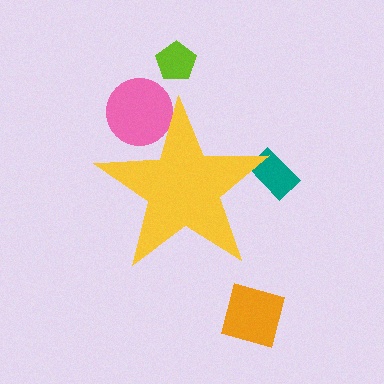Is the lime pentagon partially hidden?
No, the lime pentagon is fully visible.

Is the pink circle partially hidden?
Yes, the pink circle is partially hidden behind the yellow star.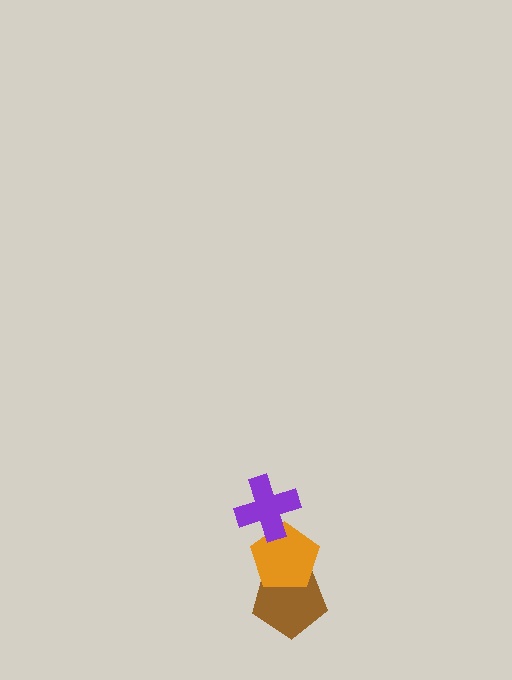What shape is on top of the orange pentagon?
The purple cross is on top of the orange pentagon.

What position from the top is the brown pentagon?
The brown pentagon is 3rd from the top.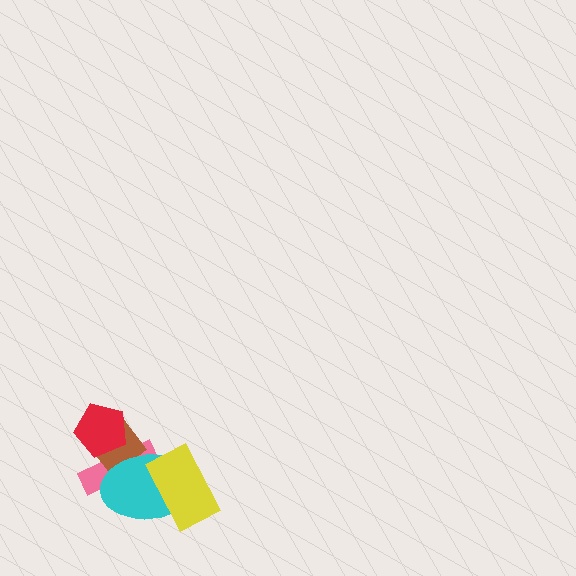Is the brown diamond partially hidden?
Yes, it is partially covered by another shape.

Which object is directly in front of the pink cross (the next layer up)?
The brown diamond is directly in front of the pink cross.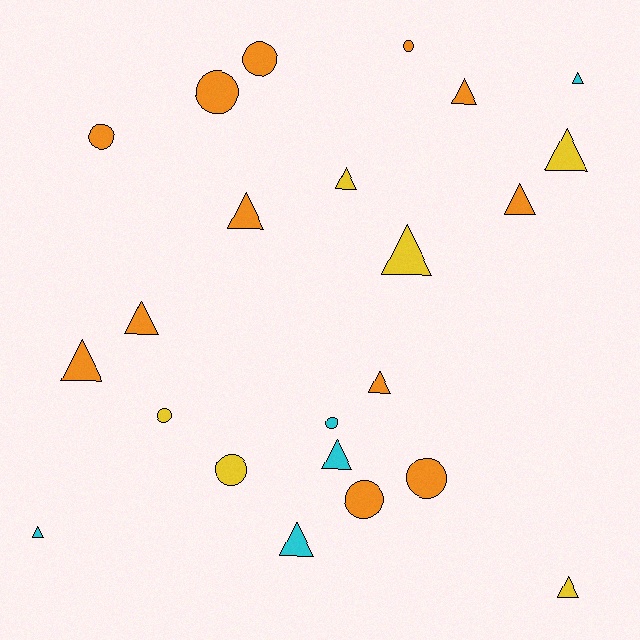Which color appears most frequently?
Orange, with 12 objects.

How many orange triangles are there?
There are 6 orange triangles.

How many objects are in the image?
There are 23 objects.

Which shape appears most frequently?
Triangle, with 14 objects.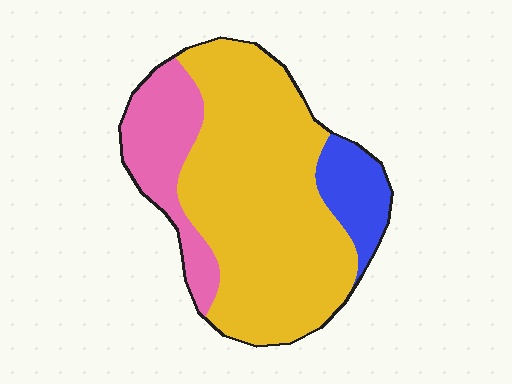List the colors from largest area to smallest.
From largest to smallest: yellow, pink, blue.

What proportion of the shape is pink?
Pink takes up about one fifth (1/5) of the shape.